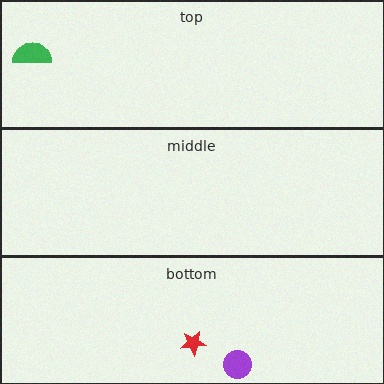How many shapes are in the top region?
1.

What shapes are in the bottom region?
The purple circle, the red star.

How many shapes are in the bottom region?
2.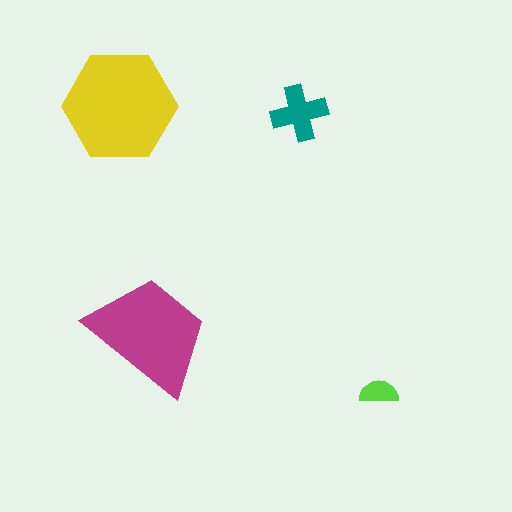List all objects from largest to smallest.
The yellow hexagon, the magenta trapezoid, the teal cross, the lime semicircle.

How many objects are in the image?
There are 4 objects in the image.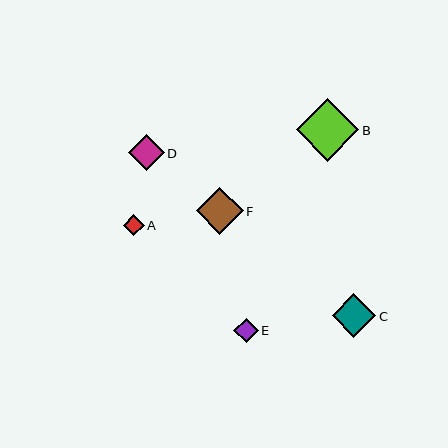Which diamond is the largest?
Diamond B is the largest with a size of approximately 63 pixels.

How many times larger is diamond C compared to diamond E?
Diamond C is approximately 1.8 times the size of diamond E.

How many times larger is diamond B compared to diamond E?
Diamond B is approximately 2.6 times the size of diamond E.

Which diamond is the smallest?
Diamond A is the smallest with a size of approximately 20 pixels.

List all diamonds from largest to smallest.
From largest to smallest: B, F, C, D, E, A.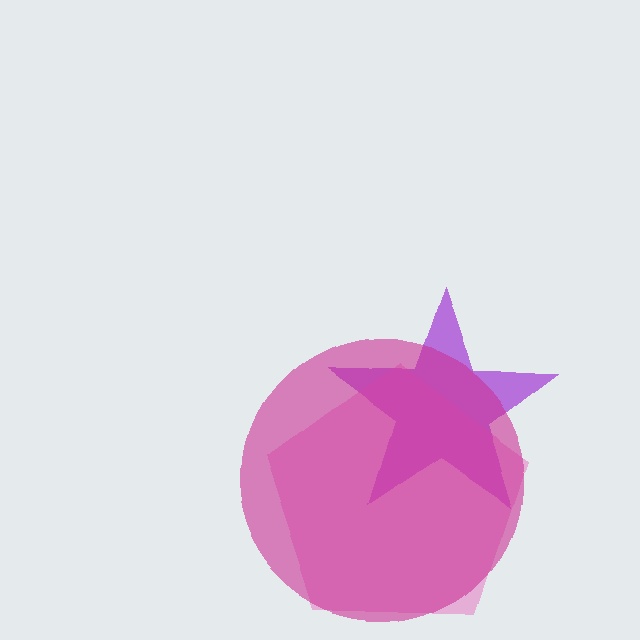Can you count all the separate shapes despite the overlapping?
Yes, there are 3 separate shapes.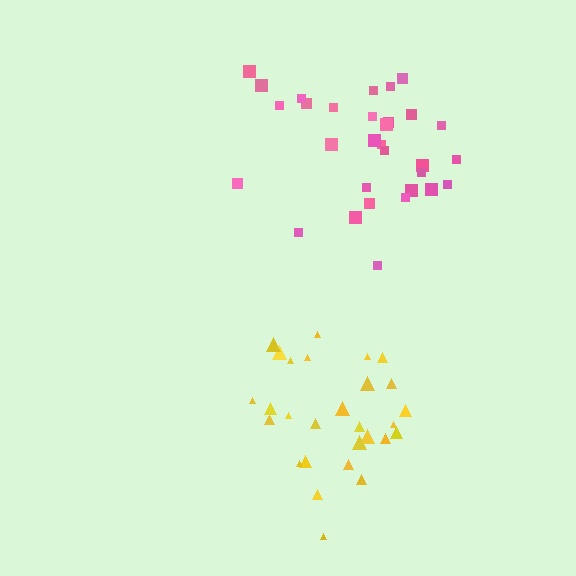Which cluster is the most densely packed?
Yellow.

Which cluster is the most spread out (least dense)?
Pink.